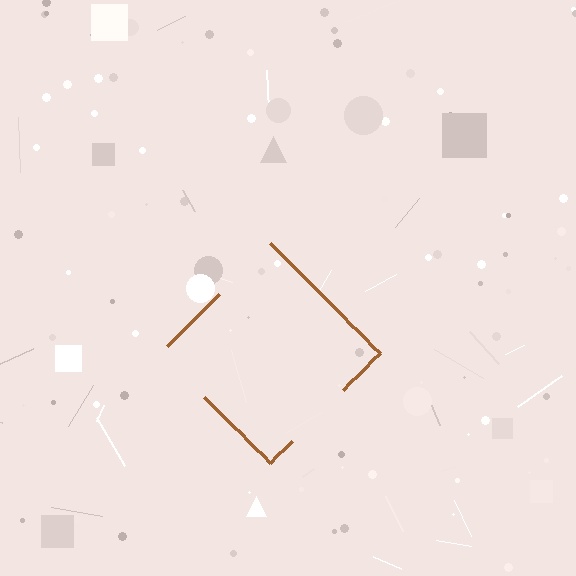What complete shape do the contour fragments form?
The contour fragments form a diamond.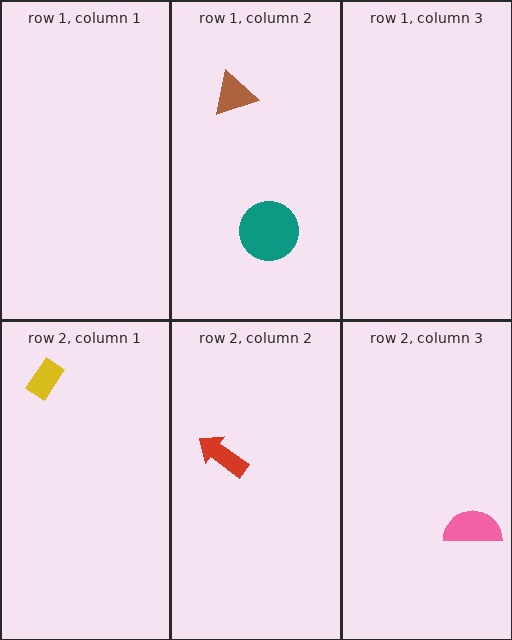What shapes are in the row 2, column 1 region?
The yellow rectangle.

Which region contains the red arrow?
The row 2, column 2 region.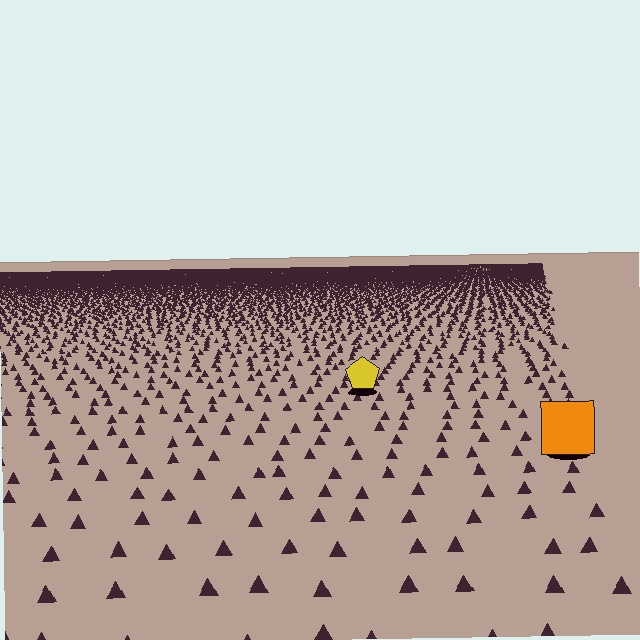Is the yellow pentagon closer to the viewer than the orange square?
No. The orange square is closer — you can tell from the texture gradient: the ground texture is coarser near it.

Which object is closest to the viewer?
The orange square is closest. The texture marks near it are larger and more spread out.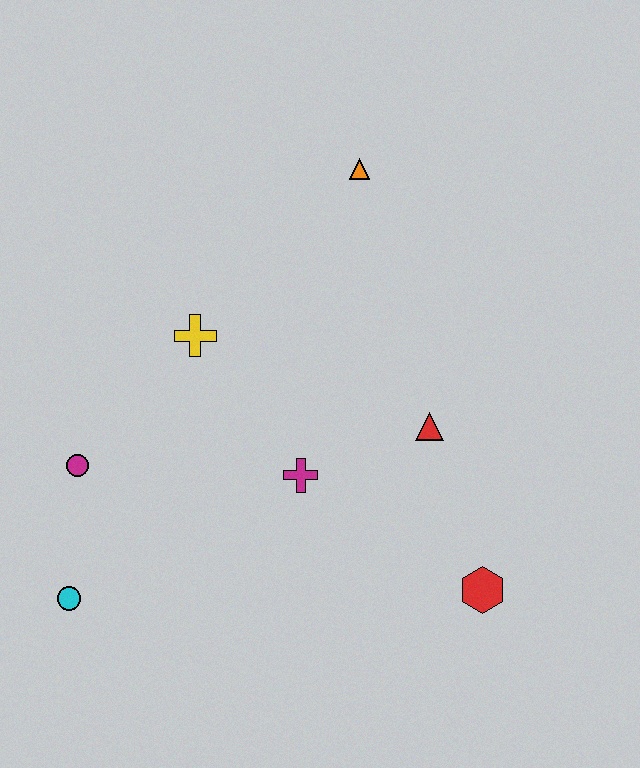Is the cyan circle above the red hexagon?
No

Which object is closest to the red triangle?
The magenta cross is closest to the red triangle.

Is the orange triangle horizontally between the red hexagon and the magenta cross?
Yes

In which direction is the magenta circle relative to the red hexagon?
The magenta circle is to the left of the red hexagon.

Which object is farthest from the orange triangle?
The cyan circle is farthest from the orange triangle.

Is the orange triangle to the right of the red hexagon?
No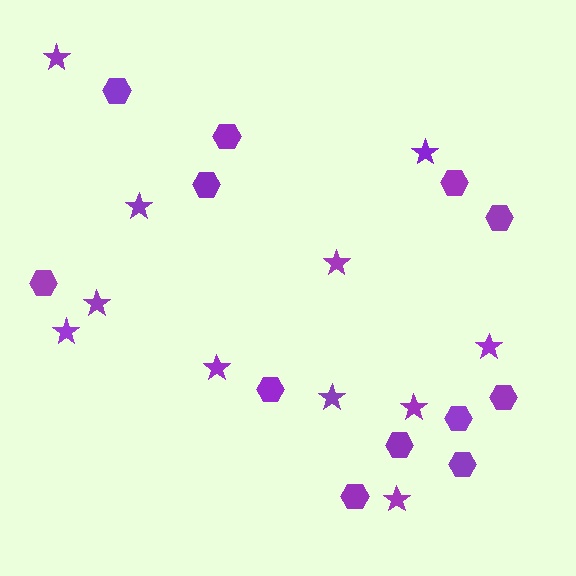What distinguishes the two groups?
There are 2 groups: one group of stars (11) and one group of hexagons (12).